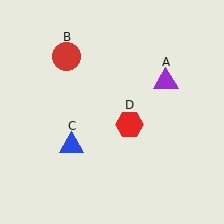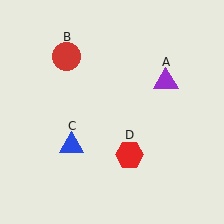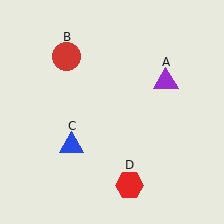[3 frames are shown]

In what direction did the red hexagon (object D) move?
The red hexagon (object D) moved down.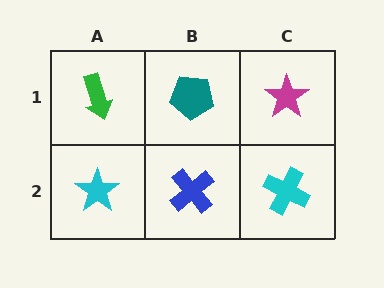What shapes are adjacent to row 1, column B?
A blue cross (row 2, column B), a green arrow (row 1, column A), a magenta star (row 1, column C).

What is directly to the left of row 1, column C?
A teal pentagon.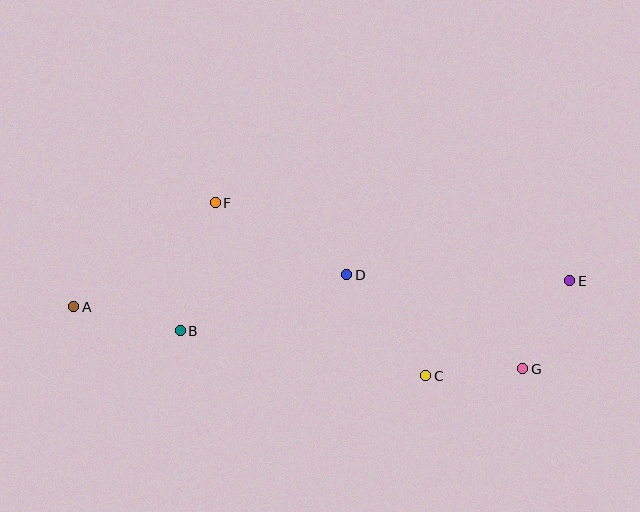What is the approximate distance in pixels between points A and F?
The distance between A and F is approximately 176 pixels.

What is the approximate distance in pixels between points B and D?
The distance between B and D is approximately 176 pixels.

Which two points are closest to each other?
Points C and G are closest to each other.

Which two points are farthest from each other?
Points A and E are farthest from each other.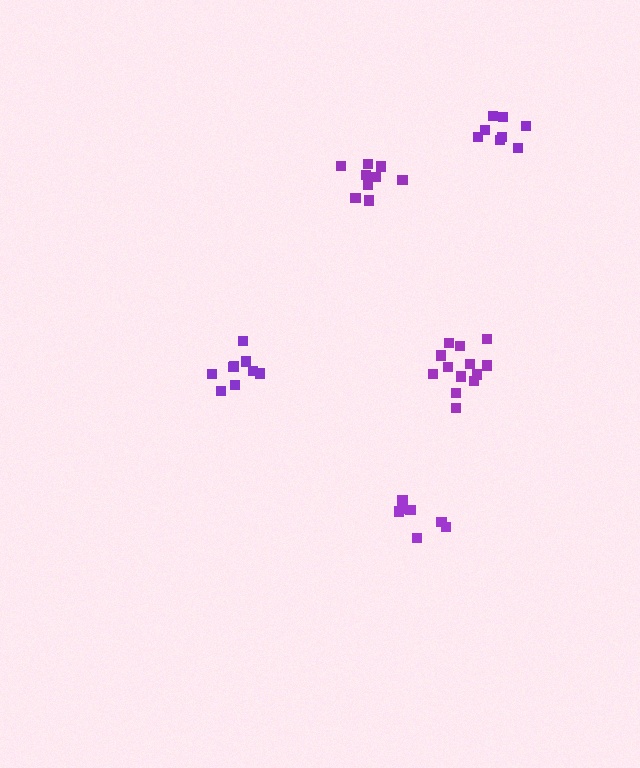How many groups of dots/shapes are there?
There are 5 groups.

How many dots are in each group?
Group 1: 9 dots, Group 2: 13 dots, Group 3: 7 dots, Group 4: 8 dots, Group 5: 9 dots (46 total).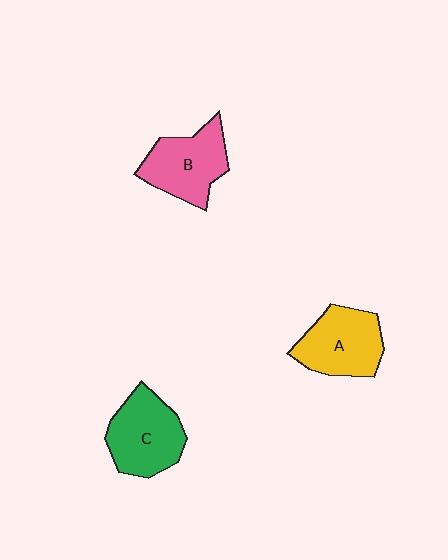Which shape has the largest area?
Shape C (green).